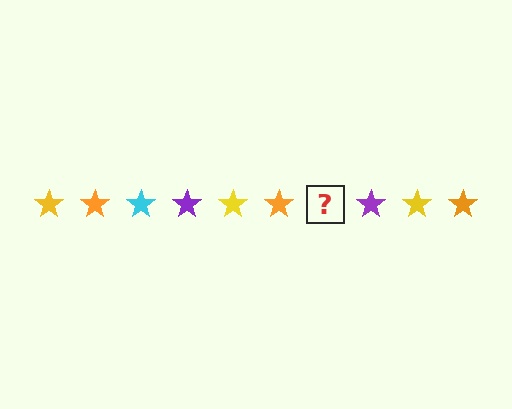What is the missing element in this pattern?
The missing element is a cyan star.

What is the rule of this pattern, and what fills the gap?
The rule is that the pattern cycles through yellow, orange, cyan, purple stars. The gap should be filled with a cyan star.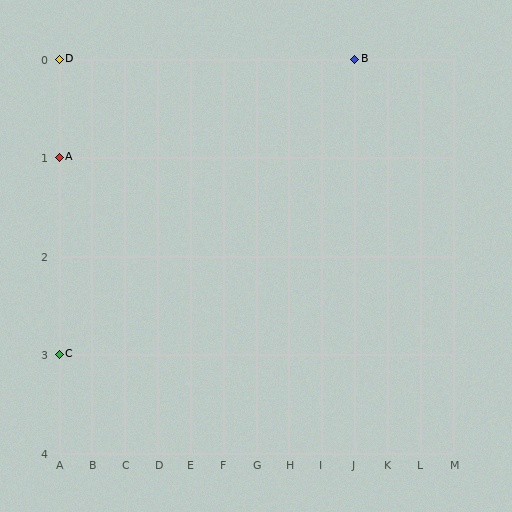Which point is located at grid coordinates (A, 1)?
Point A is at (A, 1).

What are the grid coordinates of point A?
Point A is at grid coordinates (A, 1).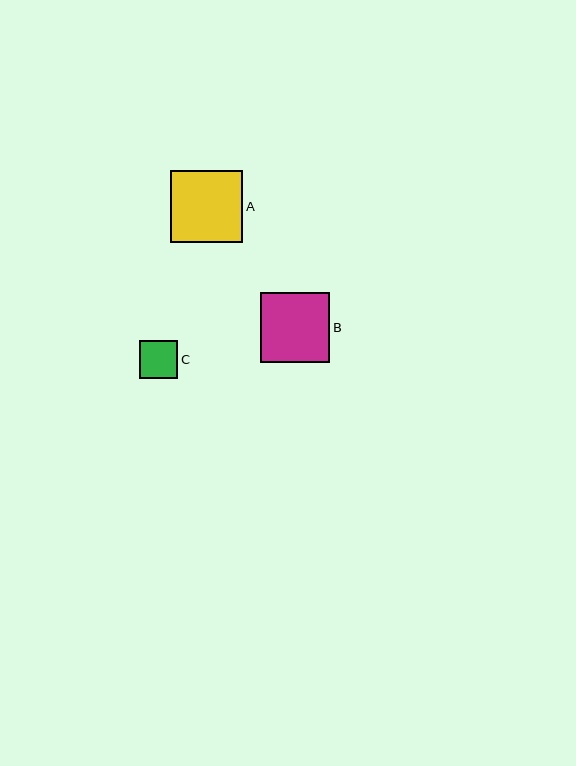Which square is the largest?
Square A is the largest with a size of approximately 72 pixels.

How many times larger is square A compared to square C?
Square A is approximately 1.9 times the size of square C.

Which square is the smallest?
Square C is the smallest with a size of approximately 38 pixels.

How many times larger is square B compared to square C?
Square B is approximately 1.8 times the size of square C.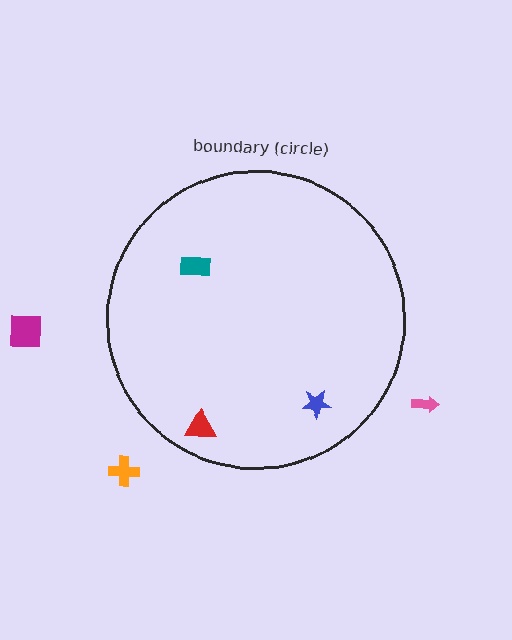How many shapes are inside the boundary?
3 inside, 3 outside.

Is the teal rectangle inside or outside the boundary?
Inside.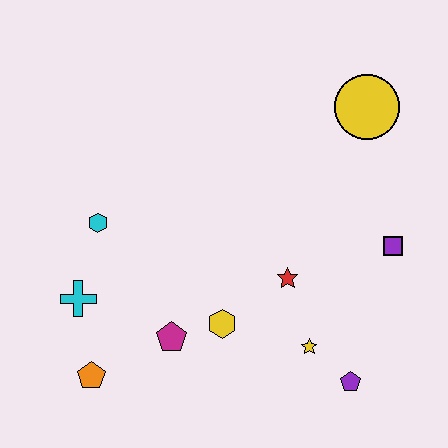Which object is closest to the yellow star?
The purple pentagon is closest to the yellow star.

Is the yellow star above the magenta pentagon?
No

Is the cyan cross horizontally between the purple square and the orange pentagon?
No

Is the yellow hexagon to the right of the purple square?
No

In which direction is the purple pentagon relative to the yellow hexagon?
The purple pentagon is to the right of the yellow hexagon.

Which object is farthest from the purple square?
The orange pentagon is farthest from the purple square.